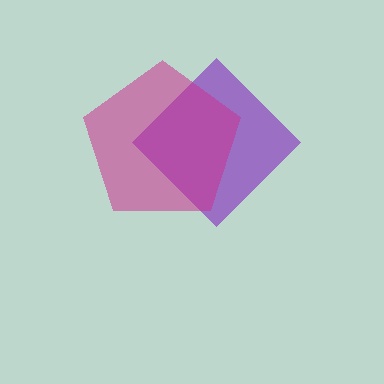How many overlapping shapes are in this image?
There are 2 overlapping shapes in the image.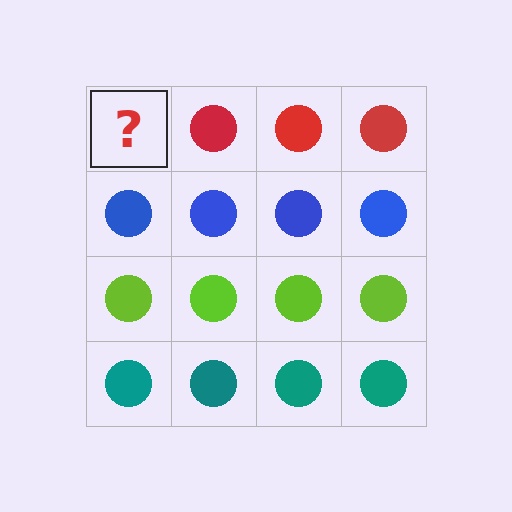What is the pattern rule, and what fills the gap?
The rule is that each row has a consistent color. The gap should be filled with a red circle.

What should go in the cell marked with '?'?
The missing cell should contain a red circle.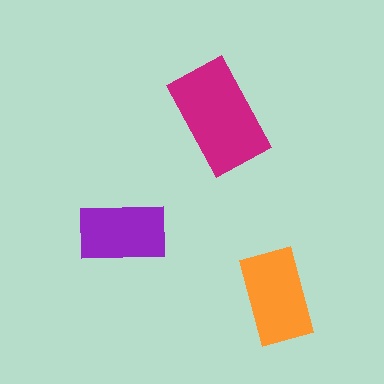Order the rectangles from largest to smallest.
the magenta one, the orange one, the purple one.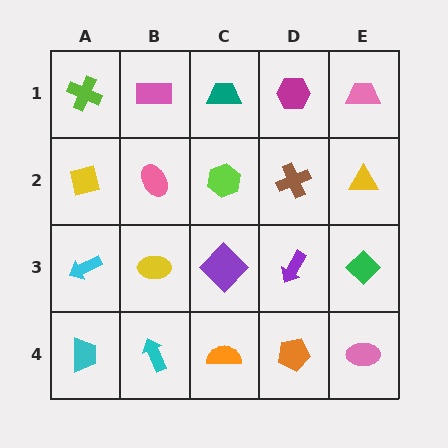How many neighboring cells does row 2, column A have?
3.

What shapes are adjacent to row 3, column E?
A yellow triangle (row 2, column E), a pink ellipse (row 4, column E), a purple arrow (row 3, column D).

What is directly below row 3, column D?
An orange pentagon.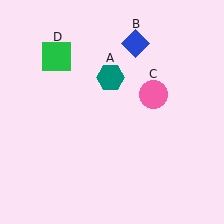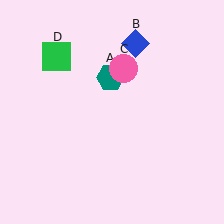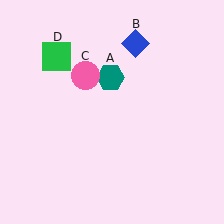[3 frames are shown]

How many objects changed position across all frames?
1 object changed position: pink circle (object C).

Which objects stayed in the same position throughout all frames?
Teal hexagon (object A) and blue diamond (object B) and green square (object D) remained stationary.